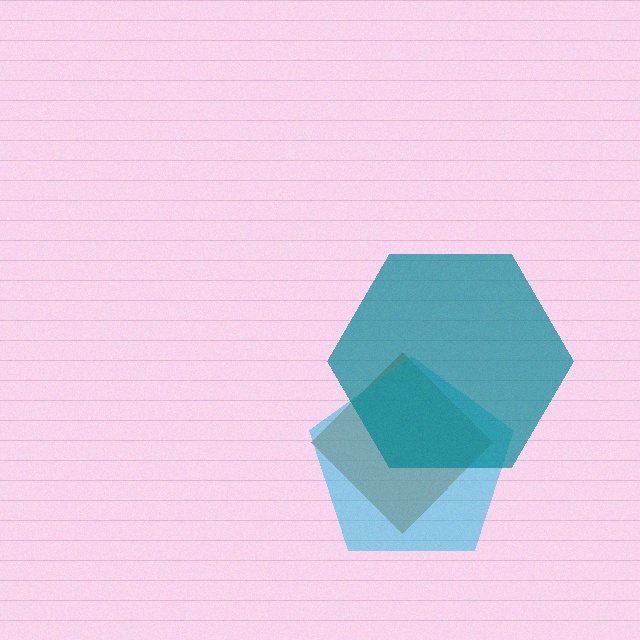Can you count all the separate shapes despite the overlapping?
Yes, there are 3 separate shapes.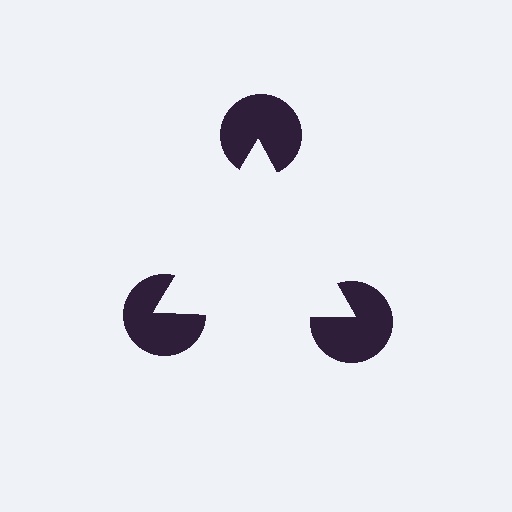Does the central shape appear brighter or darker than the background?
It typically appears slightly brighter than the background, even though no actual brightness change is drawn.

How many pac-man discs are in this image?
There are 3 — one at each vertex of the illusory triangle.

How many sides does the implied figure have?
3 sides.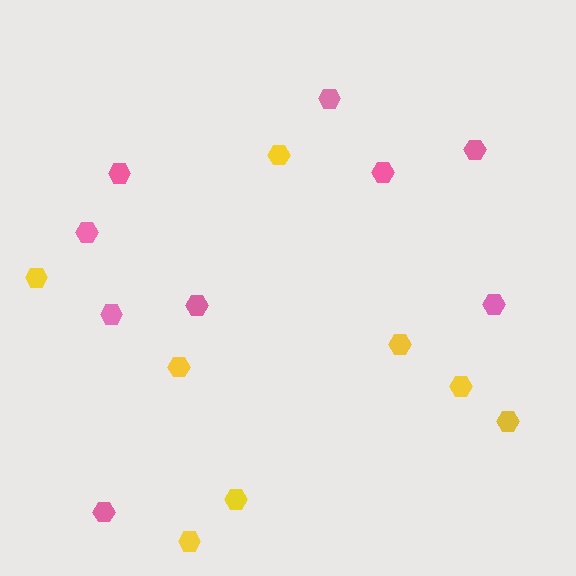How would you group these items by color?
There are 2 groups: one group of pink hexagons (9) and one group of yellow hexagons (8).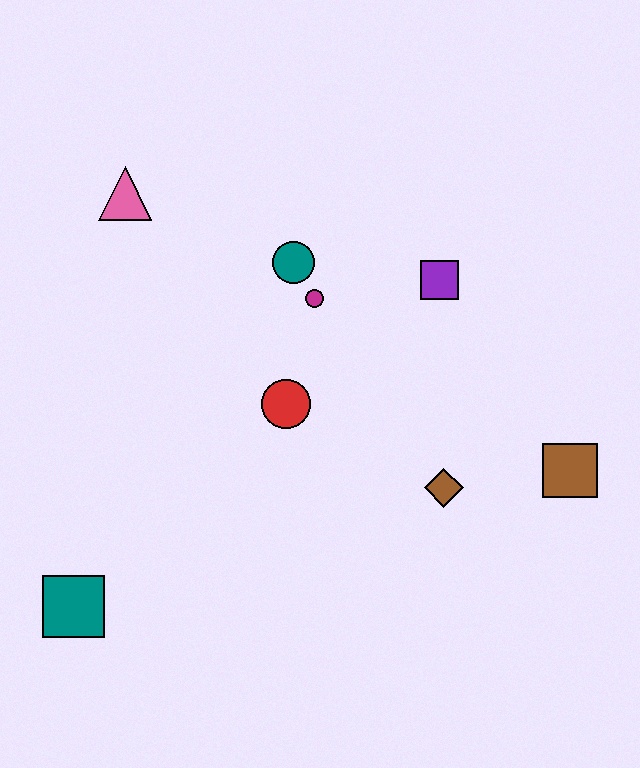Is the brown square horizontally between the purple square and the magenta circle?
No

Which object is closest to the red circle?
The magenta circle is closest to the red circle.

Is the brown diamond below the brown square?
Yes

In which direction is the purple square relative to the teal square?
The purple square is to the right of the teal square.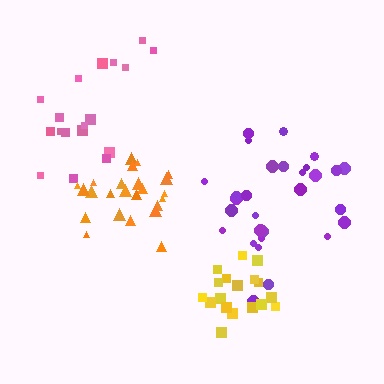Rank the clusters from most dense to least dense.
yellow, orange, purple, pink.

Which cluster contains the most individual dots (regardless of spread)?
Purple (29).